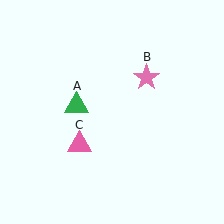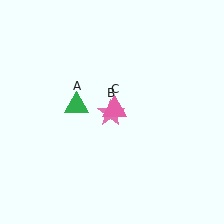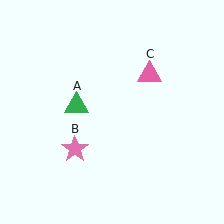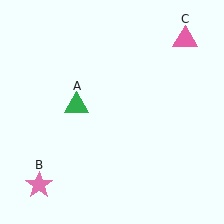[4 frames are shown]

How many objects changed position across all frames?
2 objects changed position: pink star (object B), pink triangle (object C).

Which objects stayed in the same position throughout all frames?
Green triangle (object A) remained stationary.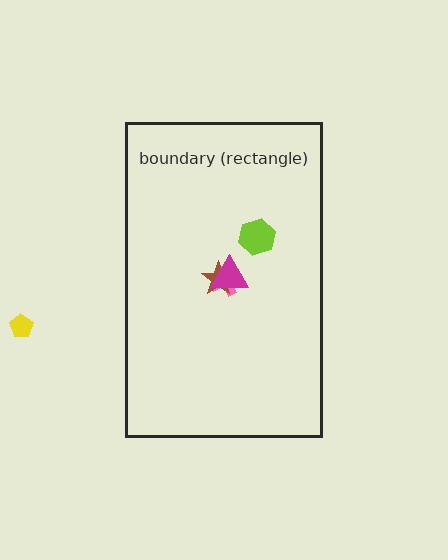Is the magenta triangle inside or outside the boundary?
Inside.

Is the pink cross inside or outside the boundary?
Inside.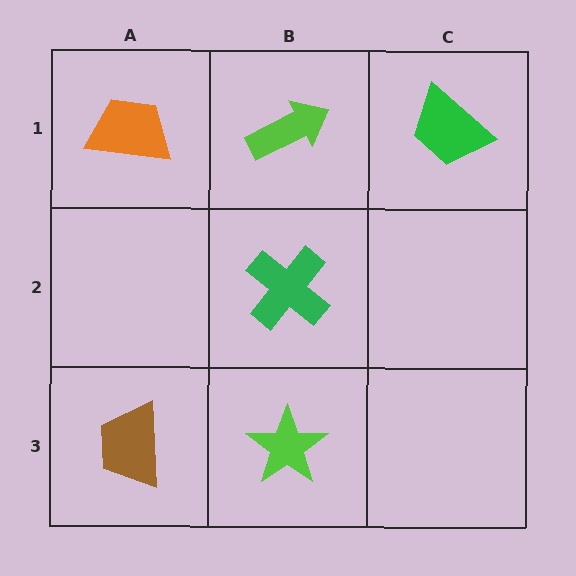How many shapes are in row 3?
2 shapes.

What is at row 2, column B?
A green cross.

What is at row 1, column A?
An orange trapezoid.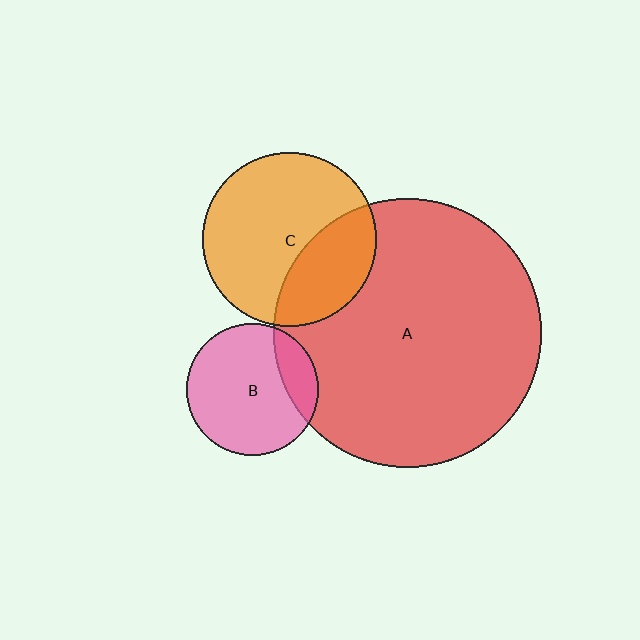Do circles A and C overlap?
Yes.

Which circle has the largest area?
Circle A (red).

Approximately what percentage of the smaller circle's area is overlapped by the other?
Approximately 30%.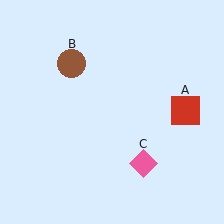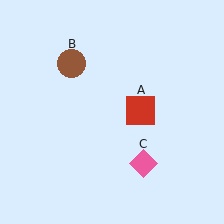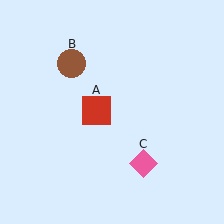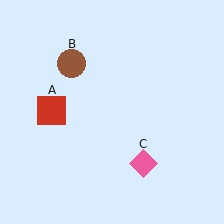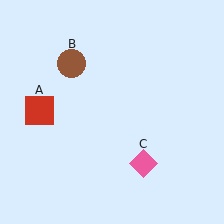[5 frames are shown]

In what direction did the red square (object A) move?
The red square (object A) moved left.